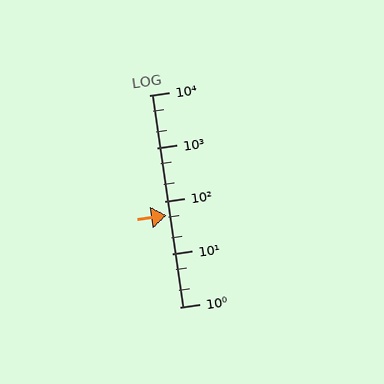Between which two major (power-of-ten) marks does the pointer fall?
The pointer is between 10 and 100.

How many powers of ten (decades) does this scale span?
The scale spans 4 decades, from 1 to 10000.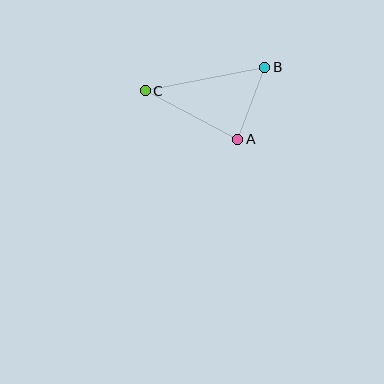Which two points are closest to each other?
Points A and B are closest to each other.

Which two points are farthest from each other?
Points B and C are farthest from each other.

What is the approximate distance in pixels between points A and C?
The distance between A and C is approximately 105 pixels.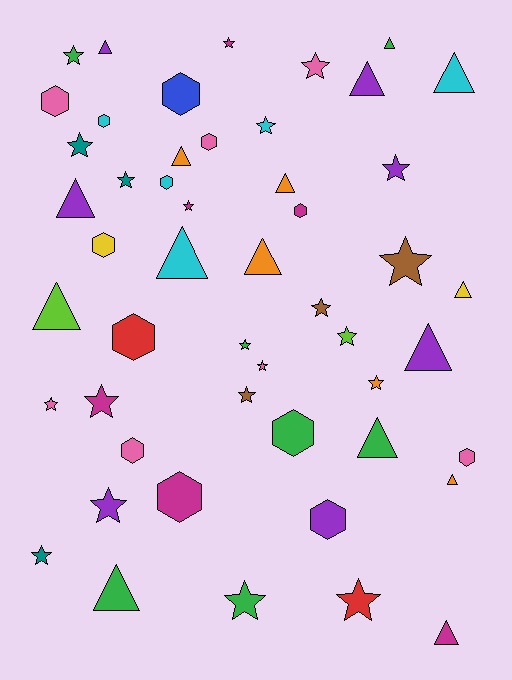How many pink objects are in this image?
There are 7 pink objects.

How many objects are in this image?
There are 50 objects.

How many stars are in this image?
There are 21 stars.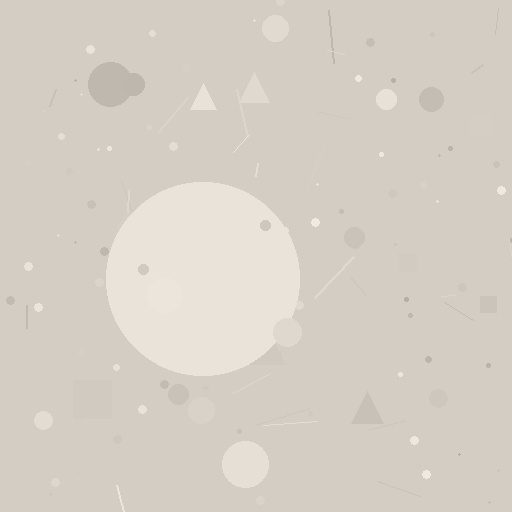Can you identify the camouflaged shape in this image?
The camouflaged shape is a circle.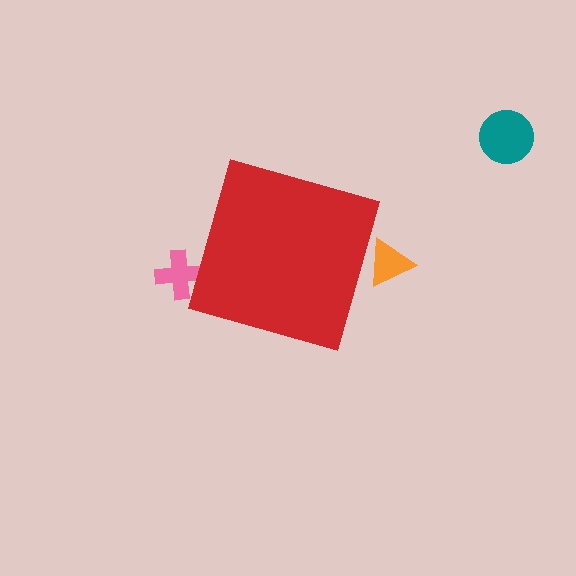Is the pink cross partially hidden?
Yes, the pink cross is partially hidden behind the red diamond.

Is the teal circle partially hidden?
No, the teal circle is fully visible.